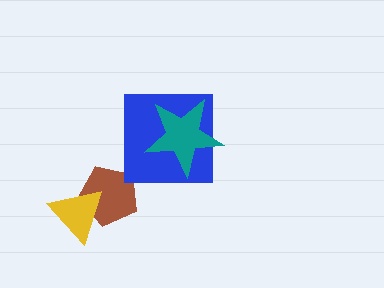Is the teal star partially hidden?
No, no other shape covers it.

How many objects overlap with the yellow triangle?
1 object overlaps with the yellow triangle.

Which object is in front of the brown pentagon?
The yellow triangle is in front of the brown pentagon.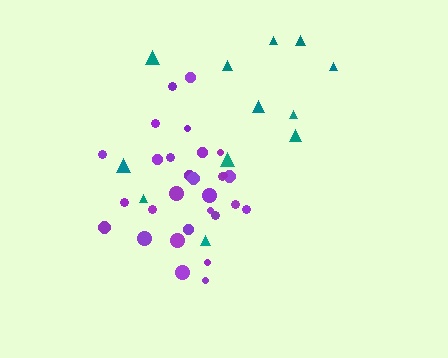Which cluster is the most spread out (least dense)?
Teal.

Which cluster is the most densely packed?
Purple.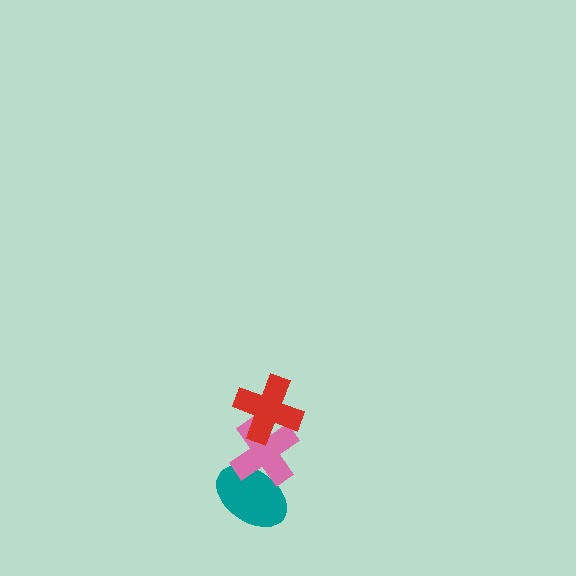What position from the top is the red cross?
The red cross is 1st from the top.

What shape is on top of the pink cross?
The red cross is on top of the pink cross.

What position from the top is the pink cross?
The pink cross is 2nd from the top.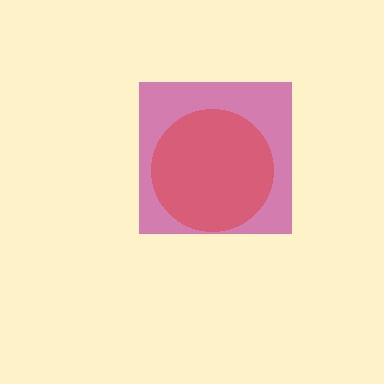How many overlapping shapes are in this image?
There are 2 overlapping shapes in the image.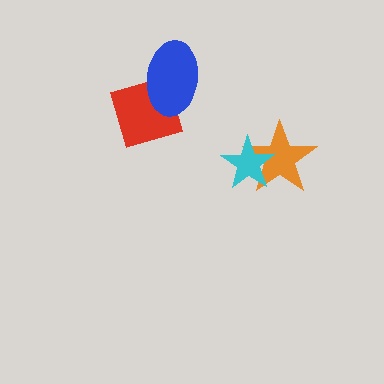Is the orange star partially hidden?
Yes, it is partially covered by another shape.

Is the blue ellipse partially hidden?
No, no other shape covers it.